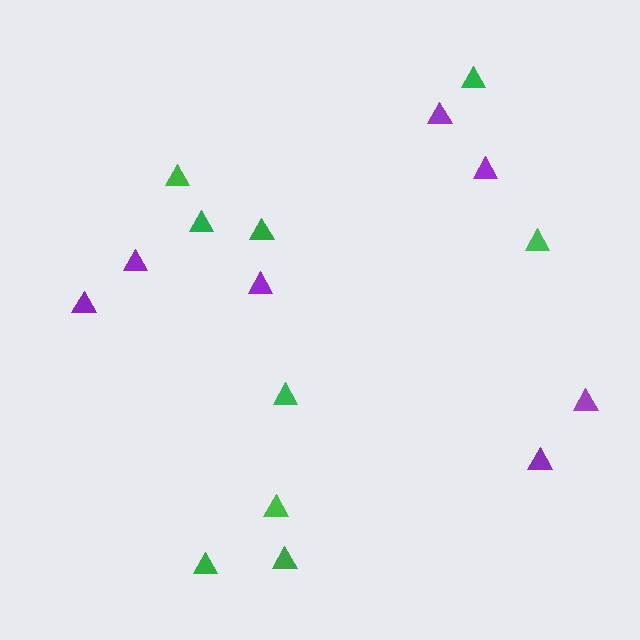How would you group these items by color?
There are 2 groups: one group of green triangles (9) and one group of purple triangles (7).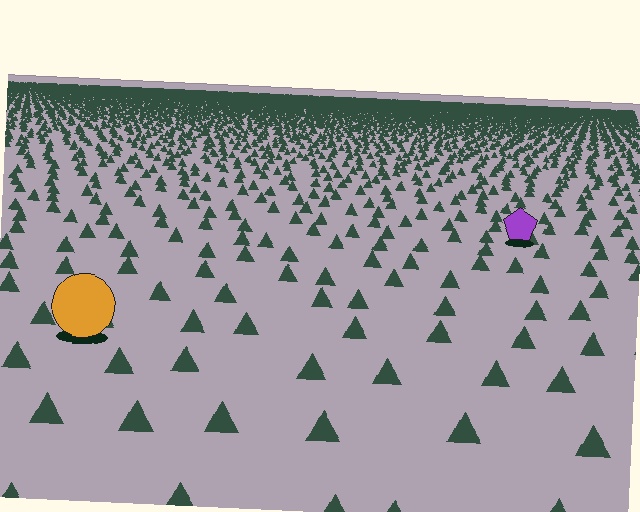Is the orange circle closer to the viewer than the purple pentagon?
Yes. The orange circle is closer — you can tell from the texture gradient: the ground texture is coarser near it.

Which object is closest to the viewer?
The orange circle is closest. The texture marks near it are larger and more spread out.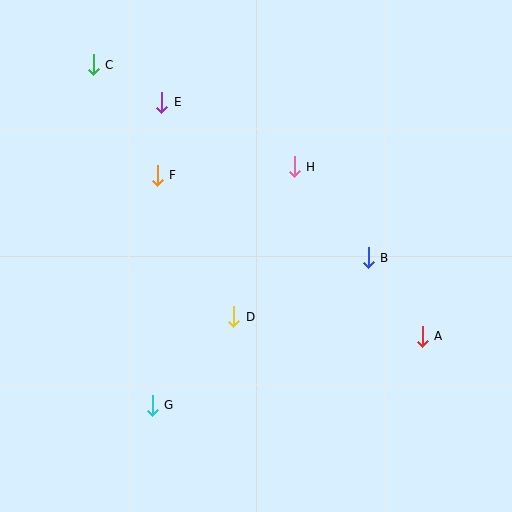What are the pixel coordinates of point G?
Point G is at (152, 405).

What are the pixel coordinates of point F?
Point F is at (157, 175).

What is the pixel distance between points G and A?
The distance between G and A is 278 pixels.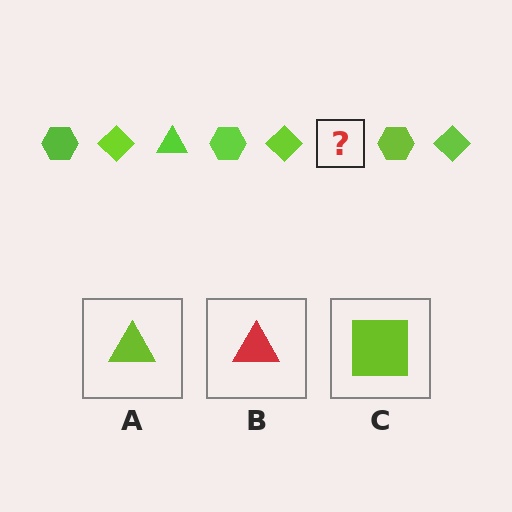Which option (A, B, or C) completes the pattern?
A.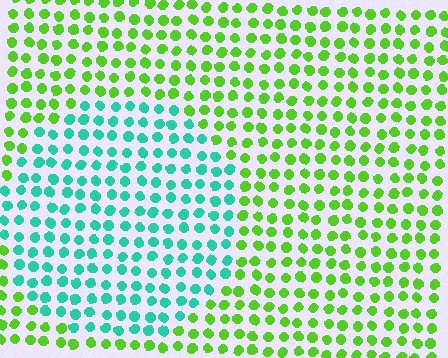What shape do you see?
I see a circle.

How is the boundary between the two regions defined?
The boundary is defined purely by a slight shift in hue (about 64 degrees). Spacing, size, and orientation are identical on both sides.